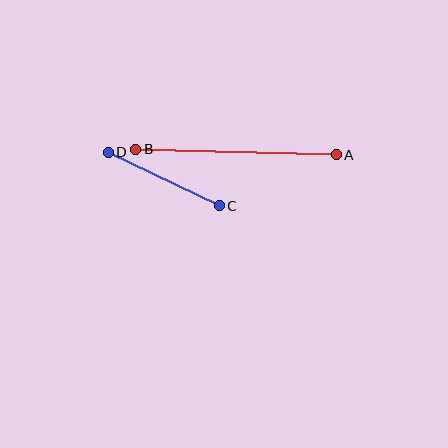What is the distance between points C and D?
The distance is approximately 123 pixels.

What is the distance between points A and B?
The distance is approximately 200 pixels.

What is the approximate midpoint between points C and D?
The midpoint is at approximately (164, 179) pixels.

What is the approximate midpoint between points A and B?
The midpoint is at approximately (236, 152) pixels.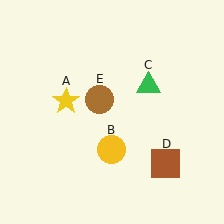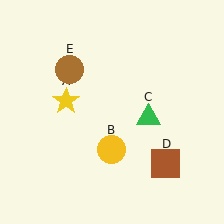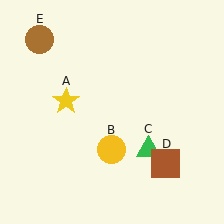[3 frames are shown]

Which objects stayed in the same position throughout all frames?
Yellow star (object A) and yellow circle (object B) and brown square (object D) remained stationary.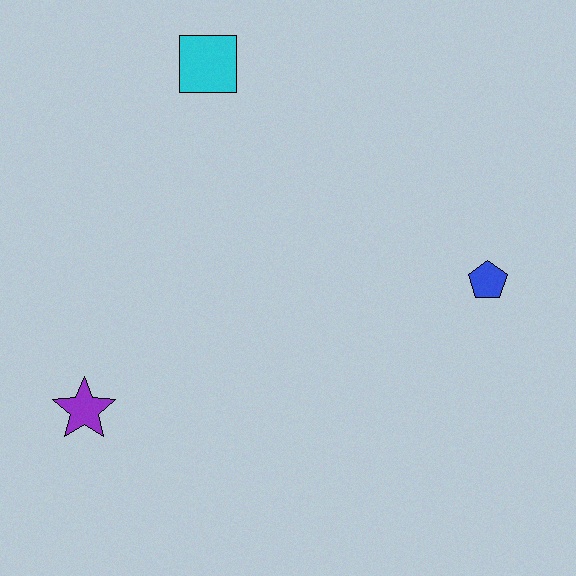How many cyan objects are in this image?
There is 1 cyan object.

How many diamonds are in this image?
There are no diamonds.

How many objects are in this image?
There are 3 objects.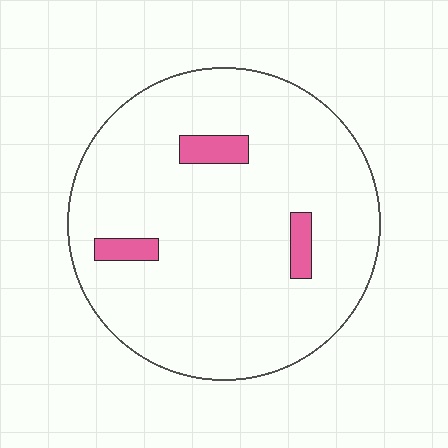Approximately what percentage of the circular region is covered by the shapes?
Approximately 5%.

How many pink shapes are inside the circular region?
3.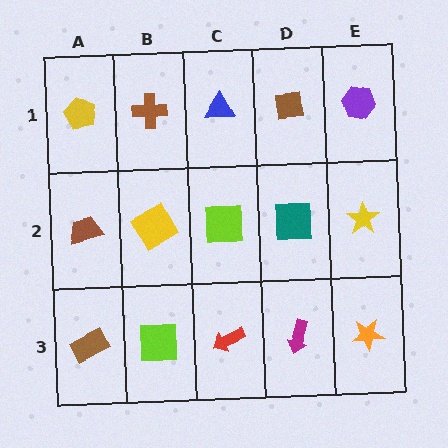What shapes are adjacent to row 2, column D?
A brown square (row 1, column D), a magenta arrow (row 3, column D), a lime square (row 2, column C), a yellow star (row 2, column E).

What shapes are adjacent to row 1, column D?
A teal square (row 2, column D), a blue triangle (row 1, column C), a purple hexagon (row 1, column E).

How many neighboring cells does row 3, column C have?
3.